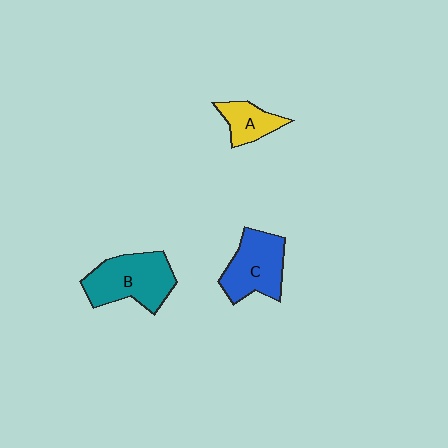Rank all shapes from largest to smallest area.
From largest to smallest: B (teal), C (blue), A (yellow).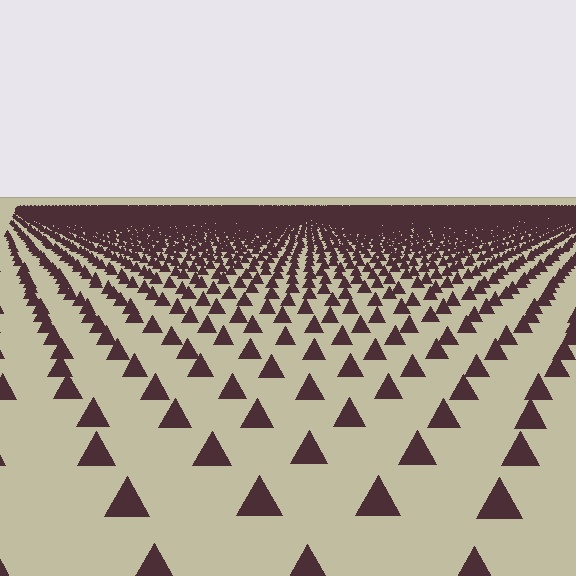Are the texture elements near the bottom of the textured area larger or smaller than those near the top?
Larger. Near the bottom, elements are closer to the viewer and appear at a bigger on-screen size.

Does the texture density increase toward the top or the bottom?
Density increases toward the top.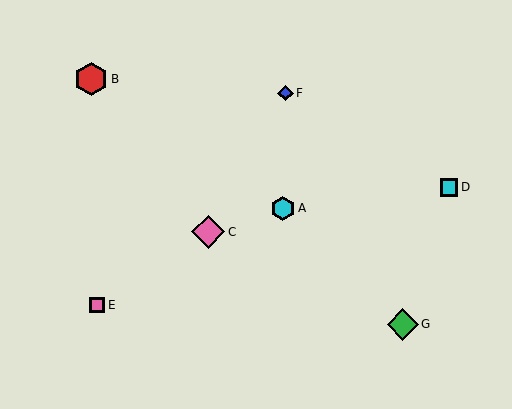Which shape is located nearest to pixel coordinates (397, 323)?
The green diamond (labeled G) at (403, 324) is nearest to that location.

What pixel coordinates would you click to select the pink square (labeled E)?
Click at (97, 305) to select the pink square E.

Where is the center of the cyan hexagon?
The center of the cyan hexagon is at (283, 208).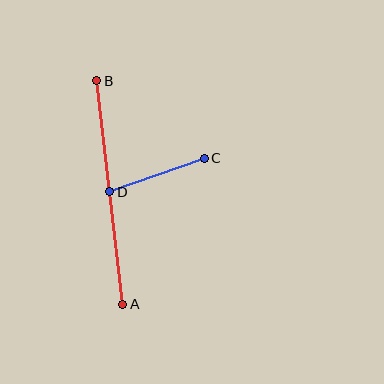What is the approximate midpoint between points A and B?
The midpoint is at approximately (110, 193) pixels.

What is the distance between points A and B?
The distance is approximately 225 pixels.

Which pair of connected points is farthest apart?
Points A and B are farthest apart.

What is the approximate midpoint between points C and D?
The midpoint is at approximately (157, 175) pixels.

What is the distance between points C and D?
The distance is approximately 100 pixels.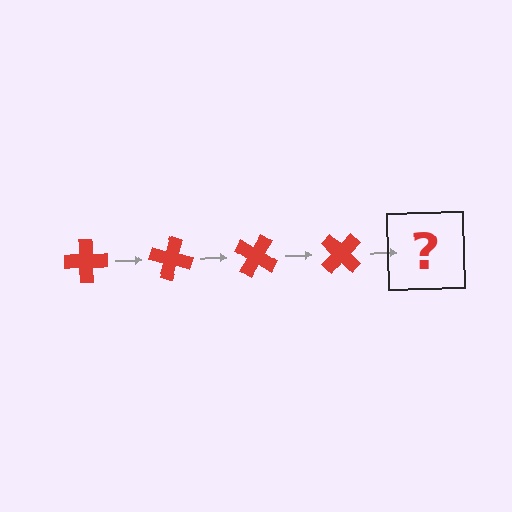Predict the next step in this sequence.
The next step is a red cross rotated 60 degrees.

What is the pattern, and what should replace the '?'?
The pattern is that the cross rotates 15 degrees each step. The '?' should be a red cross rotated 60 degrees.